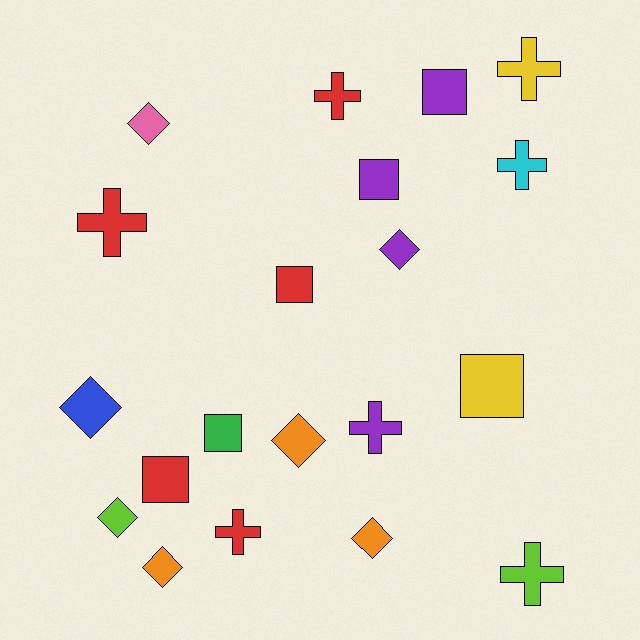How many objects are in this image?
There are 20 objects.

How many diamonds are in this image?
There are 7 diamonds.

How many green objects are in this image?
There is 1 green object.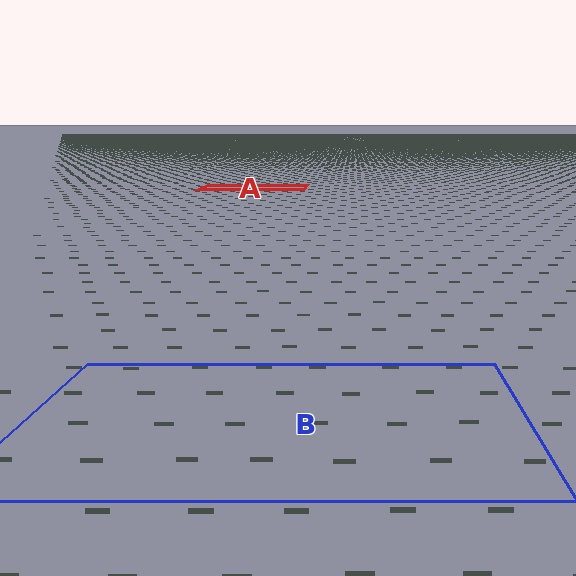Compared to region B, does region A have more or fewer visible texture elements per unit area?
Region A has more texture elements per unit area — they are packed more densely because it is farther away.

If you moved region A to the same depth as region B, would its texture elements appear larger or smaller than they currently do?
They would appear larger. At a closer depth, the same texture elements are projected at a bigger on-screen size.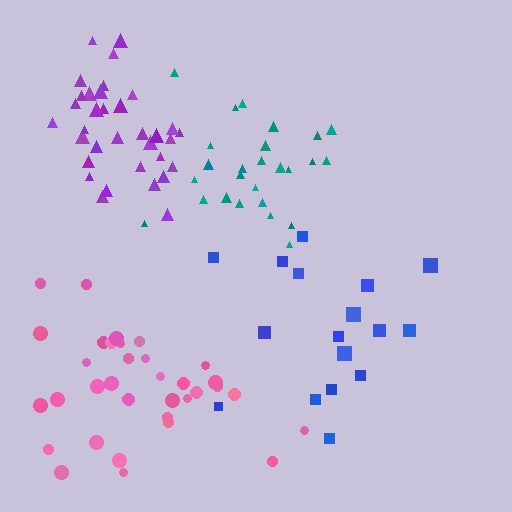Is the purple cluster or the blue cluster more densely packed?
Purple.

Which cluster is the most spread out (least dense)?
Blue.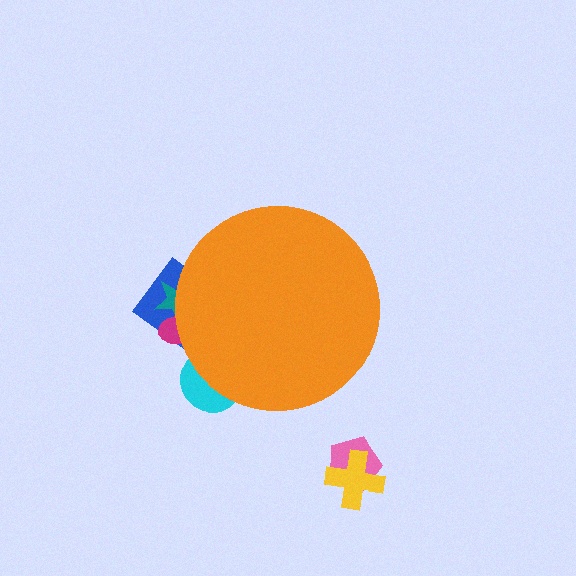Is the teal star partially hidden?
Yes, the teal star is partially hidden behind the orange circle.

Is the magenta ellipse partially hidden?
Yes, the magenta ellipse is partially hidden behind the orange circle.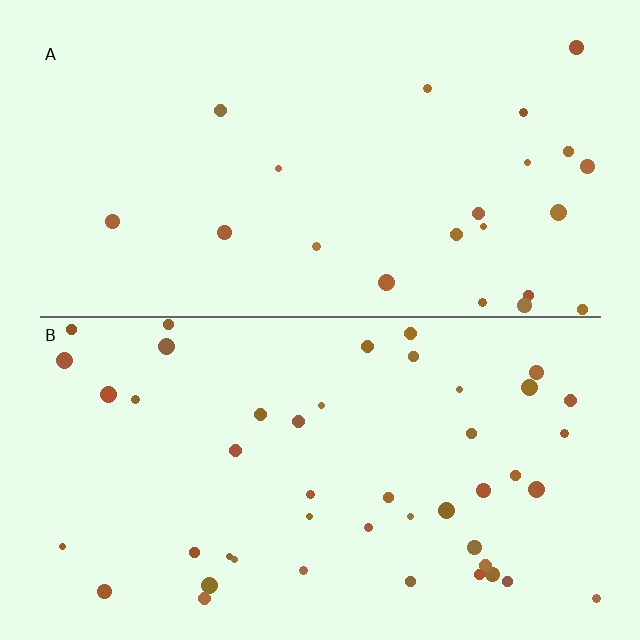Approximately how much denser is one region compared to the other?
Approximately 2.1× — region B over region A.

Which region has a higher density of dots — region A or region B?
B (the bottom).